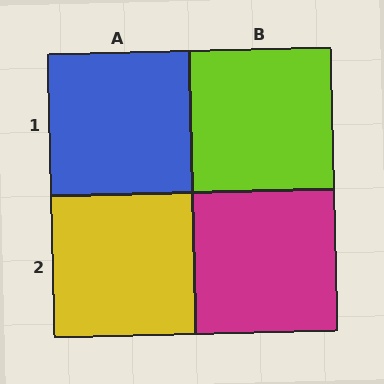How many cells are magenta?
1 cell is magenta.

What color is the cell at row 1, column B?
Lime.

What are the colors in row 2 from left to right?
Yellow, magenta.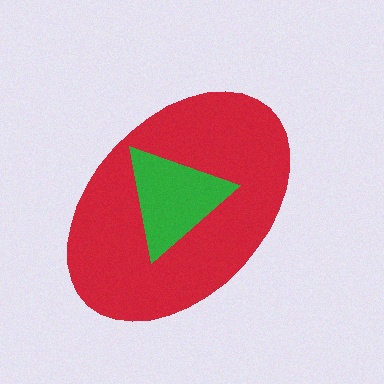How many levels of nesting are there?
2.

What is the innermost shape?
The green triangle.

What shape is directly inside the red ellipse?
The green triangle.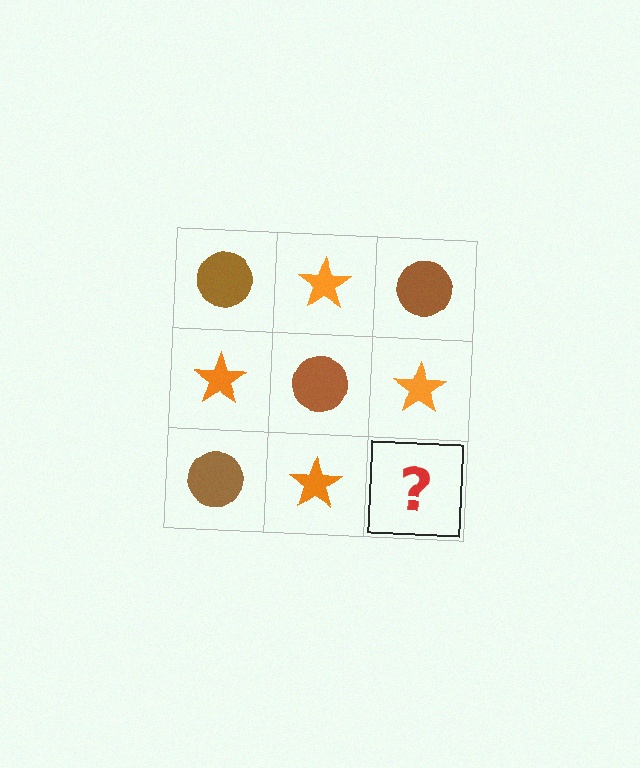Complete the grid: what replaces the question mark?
The question mark should be replaced with a brown circle.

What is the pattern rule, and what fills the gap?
The rule is that it alternates brown circle and orange star in a checkerboard pattern. The gap should be filled with a brown circle.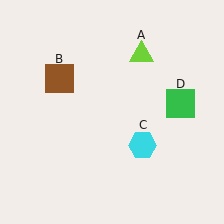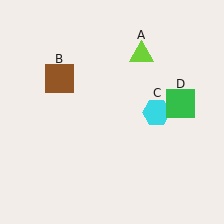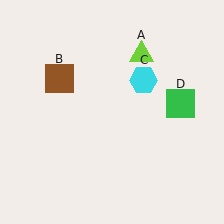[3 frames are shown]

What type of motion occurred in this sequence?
The cyan hexagon (object C) rotated counterclockwise around the center of the scene.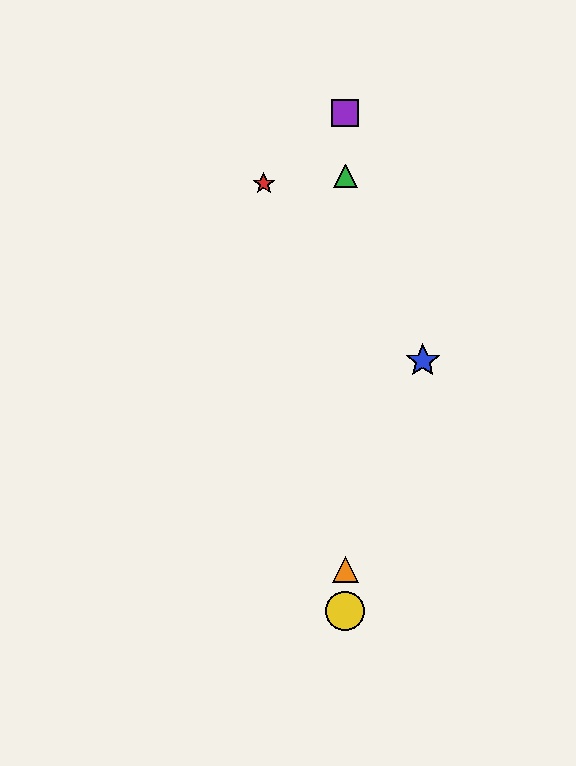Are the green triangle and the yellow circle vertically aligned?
Yes, both are at x≈345.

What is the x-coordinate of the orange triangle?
The orange triangle is at x≈345.